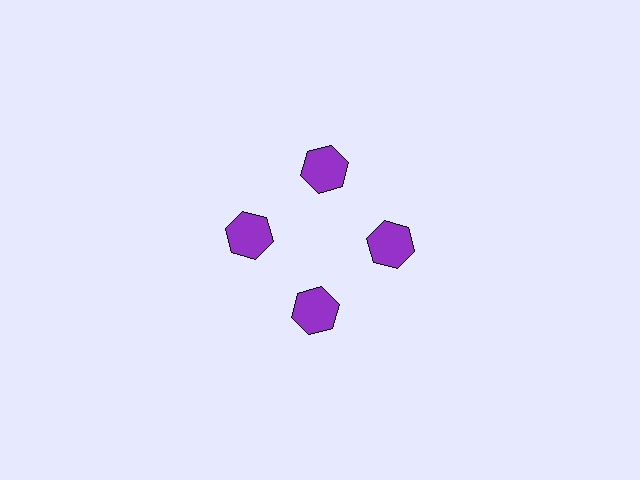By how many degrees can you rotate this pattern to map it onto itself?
The pattern maps onto itself every 90 degrees of rotation.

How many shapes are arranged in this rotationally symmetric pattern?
There are 4 shapes, arranged in 4 groups of 1.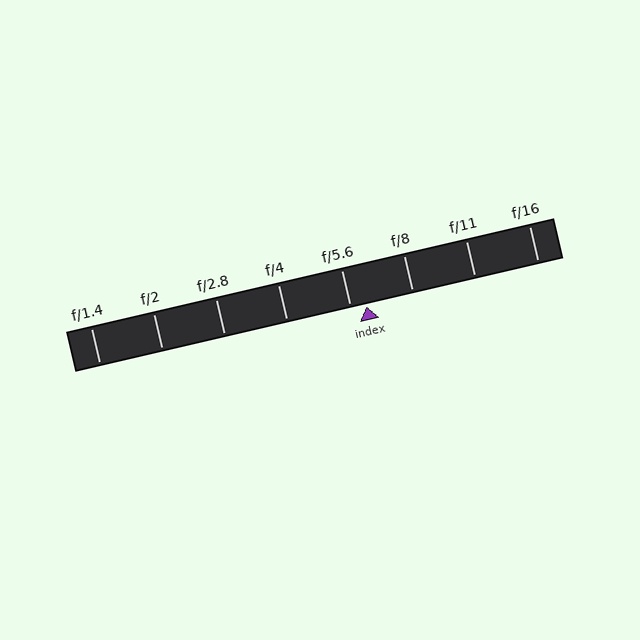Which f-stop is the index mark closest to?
The index mark is closest to f/5.6.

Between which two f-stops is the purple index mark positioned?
The index mark is between f/5.6 and f/8.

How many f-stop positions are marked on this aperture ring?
There are 8 f-stop positions marked.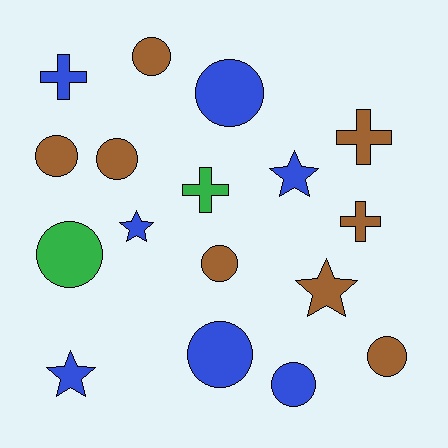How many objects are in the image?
There are 17 objects.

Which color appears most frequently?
Brown, with 8 objects.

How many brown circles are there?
There are 5 brown circles.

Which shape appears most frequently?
Circle, with 9 objects.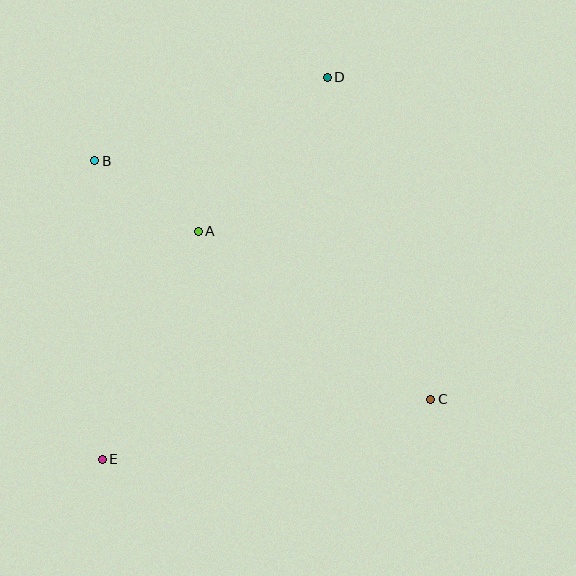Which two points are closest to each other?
Points A and B are closest to each other.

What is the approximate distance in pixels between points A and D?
The distance between A and D is approximately 201 pixels.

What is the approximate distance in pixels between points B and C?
The distance between B and C is approximately 412 pixels.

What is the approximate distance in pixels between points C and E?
The distance between C and E is approximately 334 pixels.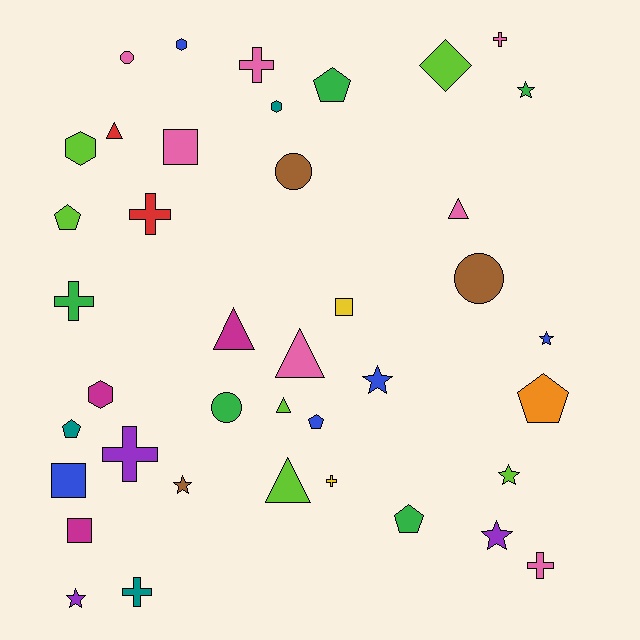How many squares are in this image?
There are 4 squares.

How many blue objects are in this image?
There are 5 blue objects.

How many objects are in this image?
There are 40 objects.